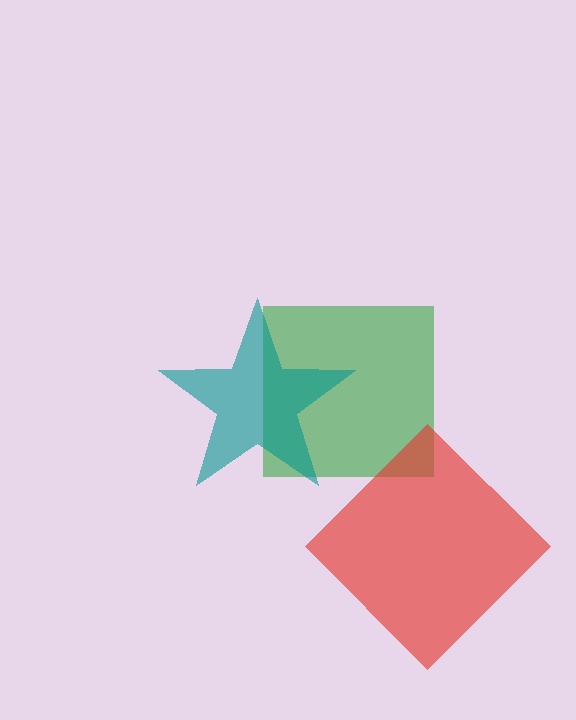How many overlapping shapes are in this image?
There are 3 overlapping shapes in the image.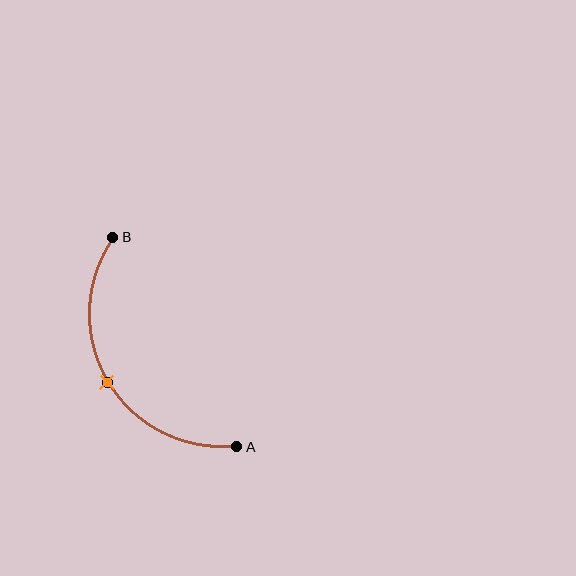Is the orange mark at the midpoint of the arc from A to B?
Yes. The orange mark lies on the arc at equal arc-length from both A and B — it is the arc midpoint.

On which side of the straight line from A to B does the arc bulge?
The arc bulges to the left of the straight line connecting A and B.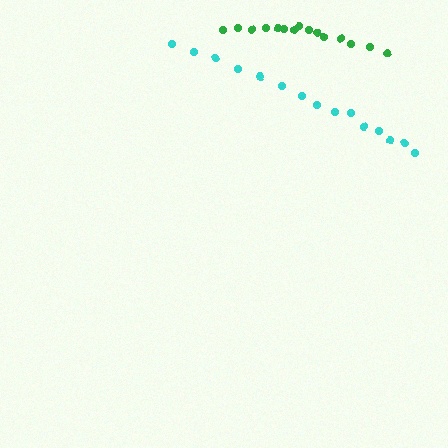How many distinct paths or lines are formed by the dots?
There are 2 distinct paths.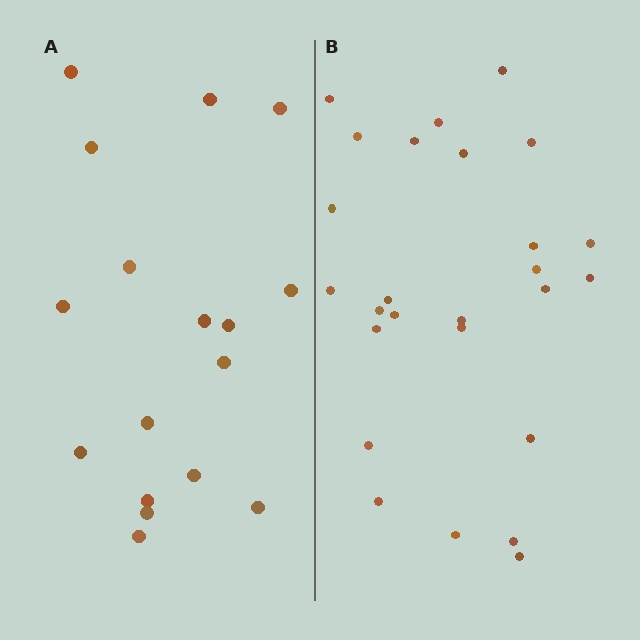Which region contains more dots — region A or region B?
Region B (the right region) has more dots.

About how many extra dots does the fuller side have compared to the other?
Region B has roughly 8 or so more dots than region A.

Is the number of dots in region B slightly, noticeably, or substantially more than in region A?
Region B has substantially more. The ratio is roughly 1.5 to 1.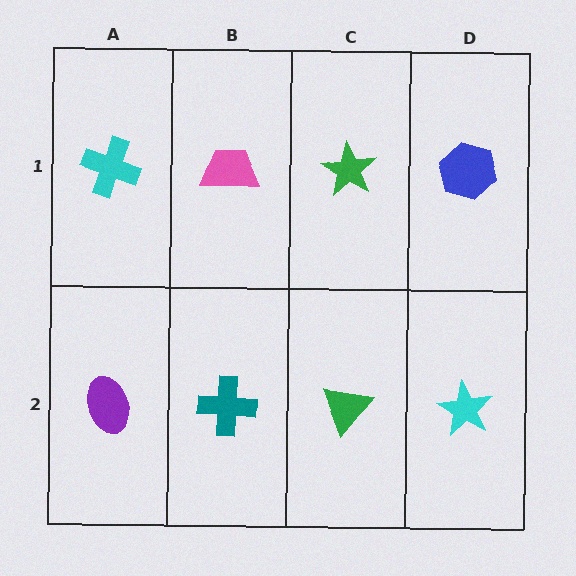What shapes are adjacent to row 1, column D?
A cyan star (row 2, column D), a green star (row 1, column C).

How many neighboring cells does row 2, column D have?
2.